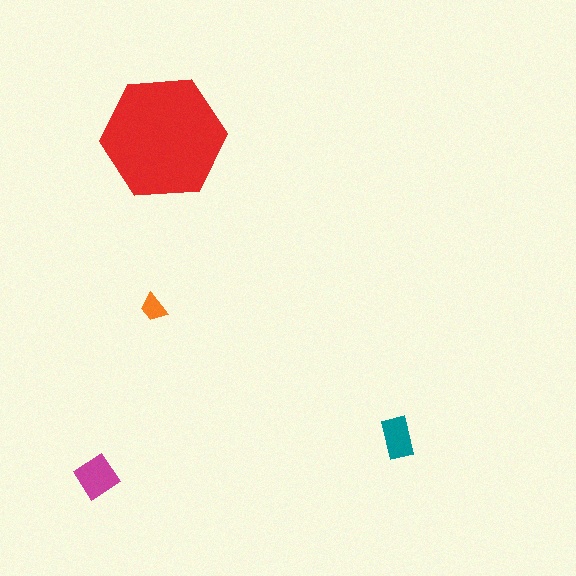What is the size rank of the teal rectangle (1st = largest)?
3rd.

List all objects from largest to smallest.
The red hexagon, the magenta diamond, the teal rectangle, the orange trapezoid.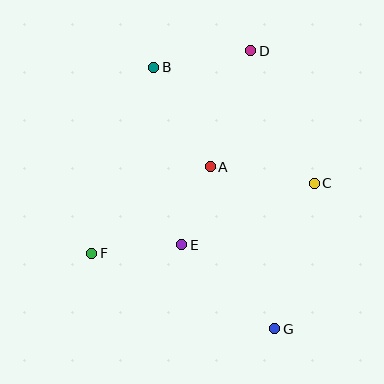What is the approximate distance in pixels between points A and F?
The distance between A and F is approximately 147 pixels.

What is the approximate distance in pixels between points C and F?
The distance between C and F is approximately 233 pixels.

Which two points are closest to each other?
Points A and E are closest to each other.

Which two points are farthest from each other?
Points B and G are farthest from each other.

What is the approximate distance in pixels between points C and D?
The distance between C and D is approximately 147 pixels.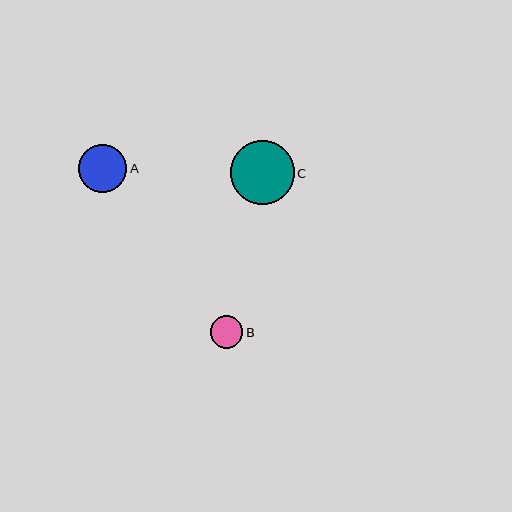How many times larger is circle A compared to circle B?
Circle A is approximately 1.5 times the size of circle B.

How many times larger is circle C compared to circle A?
Circle C is approximately 1.3 times the size of circle A.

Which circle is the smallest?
Circle B is the smallest with a size of approximately 32 pixels.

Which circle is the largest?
Circle C is the largest with a size of approximately 64 pixels.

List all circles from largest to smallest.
From largest to smallest: C, A, B.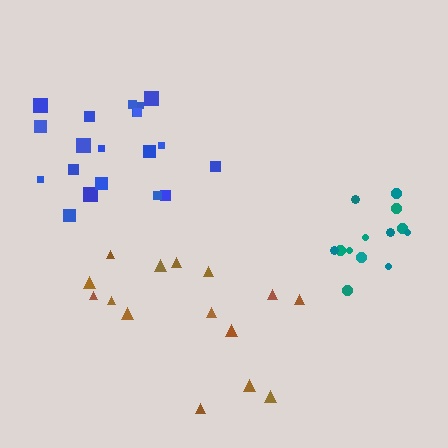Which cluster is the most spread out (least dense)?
Brown.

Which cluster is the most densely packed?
Teal.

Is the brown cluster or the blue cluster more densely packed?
Blue.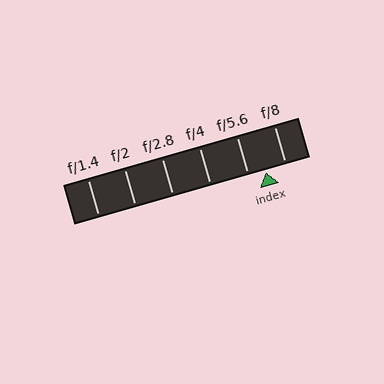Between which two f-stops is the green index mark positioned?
The index mark is between f/5.6 and f/8.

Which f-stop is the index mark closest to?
The index mark is closest to f/5.6.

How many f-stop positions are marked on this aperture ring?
There are 6 f-stop positions marked.